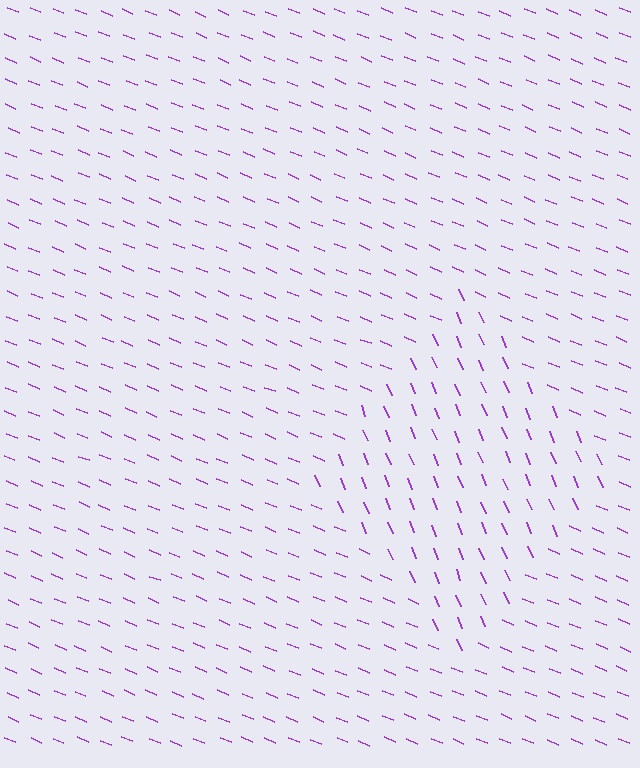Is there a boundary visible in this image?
Yes, there is a texture boundary formed by a change in line orientation.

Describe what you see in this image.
The image is filled with small purple line segments. A diamond region in the image has lines oriented differently from the surrounding lines, creating a visible texture boundary.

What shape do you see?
I see a diamond.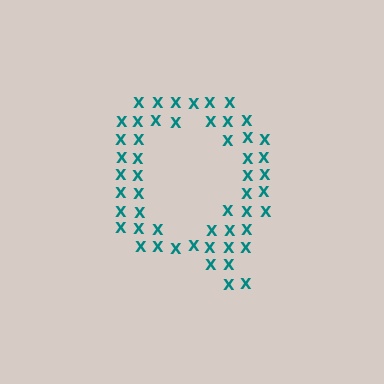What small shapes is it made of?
It is made of small letter X's.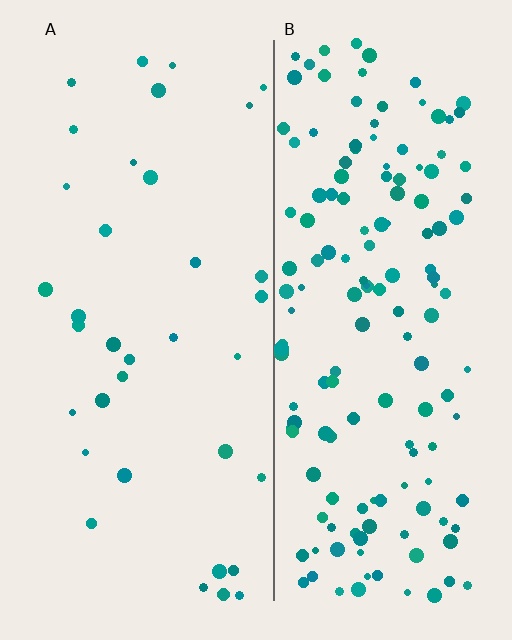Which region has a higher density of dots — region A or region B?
B (the right).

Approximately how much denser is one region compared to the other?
Approximately 4.4× — region B over region A.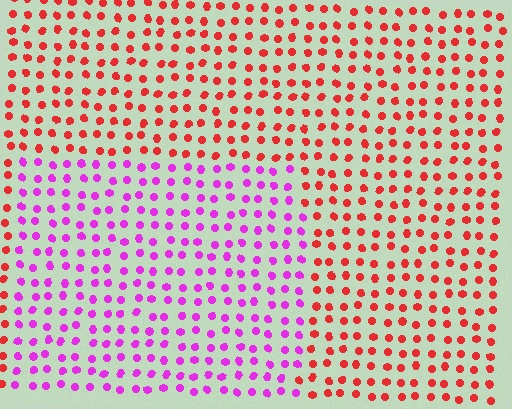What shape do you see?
I see a rectangle.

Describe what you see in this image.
The image is filled with small red elements in a uniform arrangement. A rectangle-shaped region is visible where the elements are tinted to a slightly different hue, forming a subtle color boundary.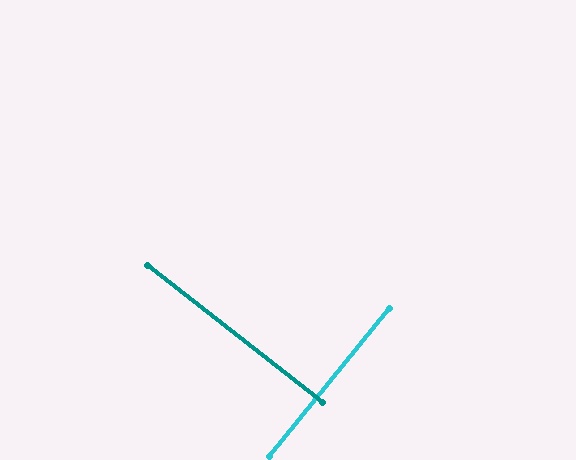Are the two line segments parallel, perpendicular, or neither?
Perpendicular — they meet at approximately 89°.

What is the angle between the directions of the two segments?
Approximately 89 degrees.